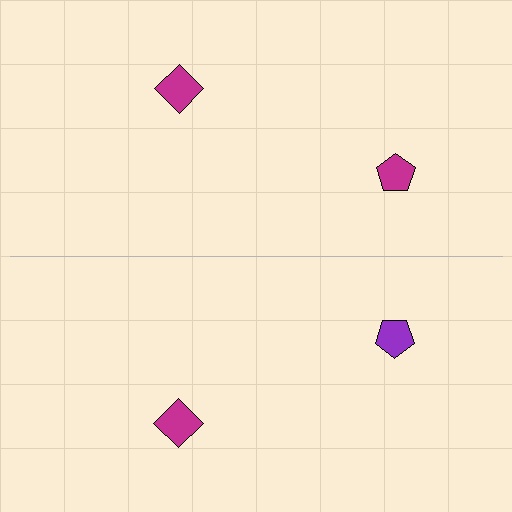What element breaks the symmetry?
The purple pentagon on the bottom side breaks the symmetry — its mirror counterpart is magenta.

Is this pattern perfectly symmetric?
No, the pattern is not perfectly symmetric. The purple pentagon on the bottom side breaks the symmetry — its mirror counterpart is magenta.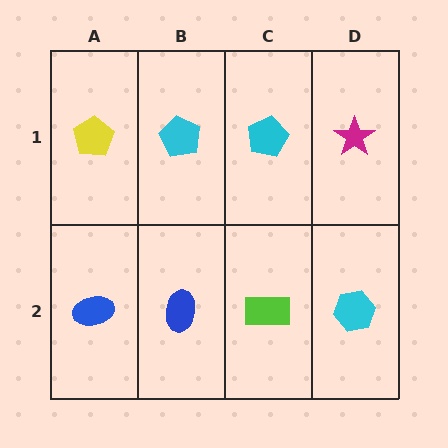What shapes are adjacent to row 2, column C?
A cyan pentagon (row 1, column C), a blue ellipse (row 2, column B), a cyan hexagon (row 2, column D).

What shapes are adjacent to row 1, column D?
A cyan hexagon (row 2, column D), a cyan pentagon (row 1, column C).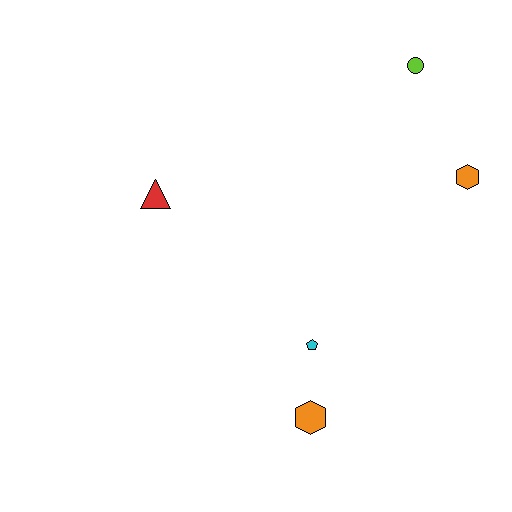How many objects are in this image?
There are 5 objects.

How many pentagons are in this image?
There is 1 pentagon.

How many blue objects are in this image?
There are no blue objects.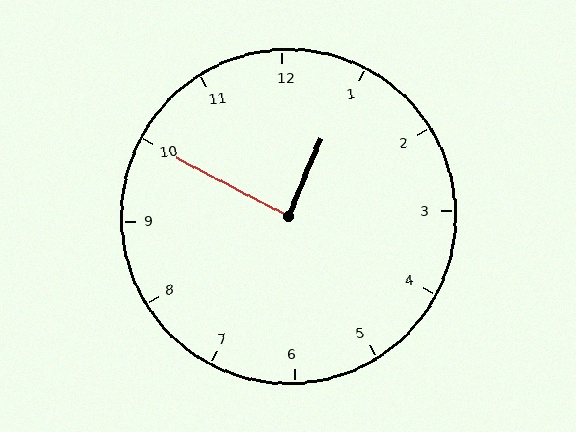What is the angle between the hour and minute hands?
Approximately 85 degrees.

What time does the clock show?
12:50.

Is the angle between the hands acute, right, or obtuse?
It is right.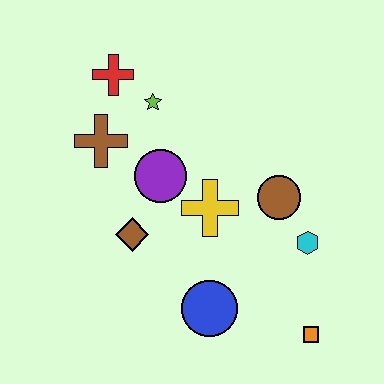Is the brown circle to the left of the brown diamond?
No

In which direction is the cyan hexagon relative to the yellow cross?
The cyan hexagon is to the right of the yellow cross.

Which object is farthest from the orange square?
The red cross is farthest from the orange square.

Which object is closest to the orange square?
The cyan hexagon is closest to the orange square.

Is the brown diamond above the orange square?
Yes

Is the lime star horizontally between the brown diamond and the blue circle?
Yes